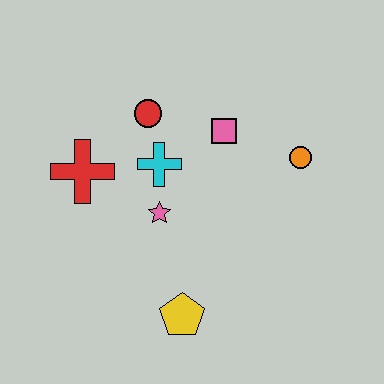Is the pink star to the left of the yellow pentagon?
Yes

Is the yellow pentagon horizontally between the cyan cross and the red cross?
No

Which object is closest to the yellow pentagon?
The pink star is closest to the yellow pentagon.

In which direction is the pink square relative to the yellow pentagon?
The pink square is above the yellow pentagon.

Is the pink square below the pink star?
No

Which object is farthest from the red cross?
The orange circle is farthest from the red cross.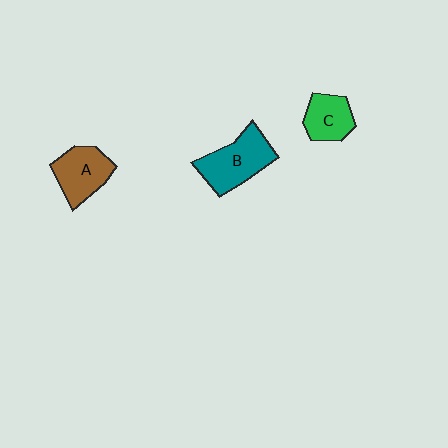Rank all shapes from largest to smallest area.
From largest to smallest: B (teal), A (brown), C (green).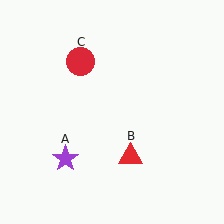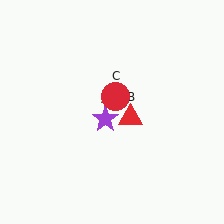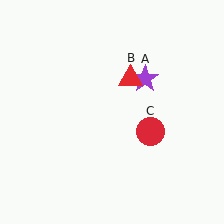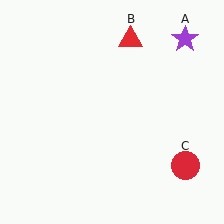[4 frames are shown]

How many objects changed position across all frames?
3 objects changed position: purple star (object A), red triangle (object B), red circle (object C).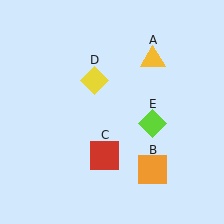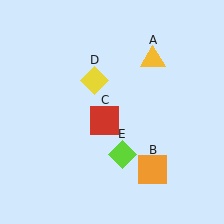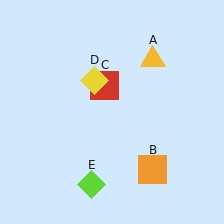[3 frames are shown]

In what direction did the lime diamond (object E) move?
The lime diamond (object E) moved down and to the left.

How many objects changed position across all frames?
2 objects changed position: red square (object C), lime diamond (object E).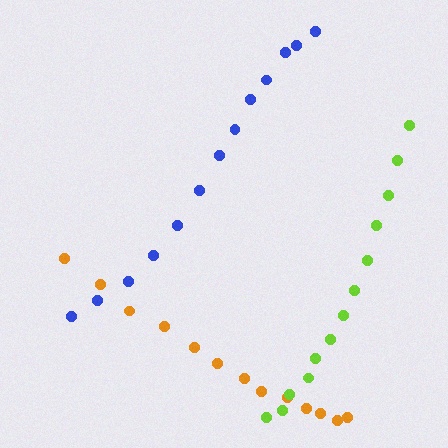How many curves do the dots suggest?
There are 3 distinct paths.